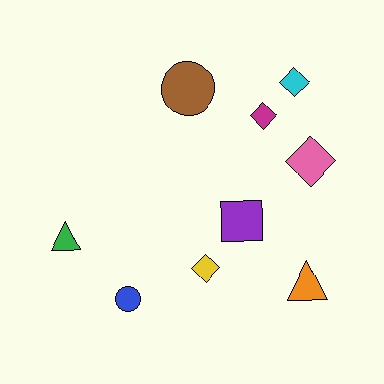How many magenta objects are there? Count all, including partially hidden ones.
There is 1 magenta object.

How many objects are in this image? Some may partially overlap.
There are 9 objects.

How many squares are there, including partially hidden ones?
There is 1 square.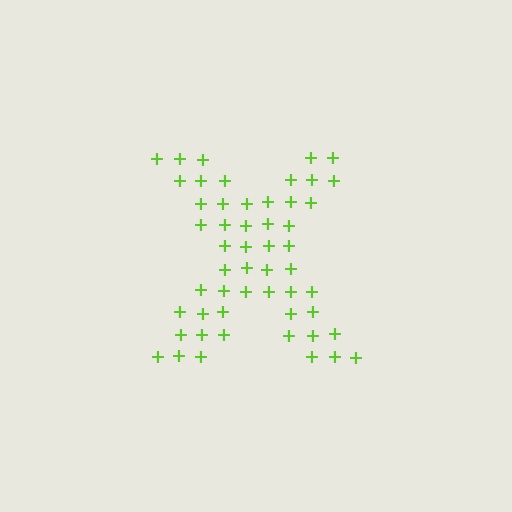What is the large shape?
The large shape is the letter X.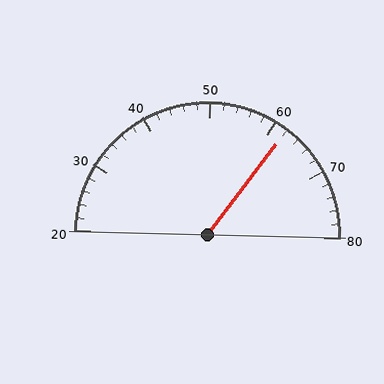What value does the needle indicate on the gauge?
The needle indicates approximately 62.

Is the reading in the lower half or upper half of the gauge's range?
The reading is in the upper half of the range (20 to 80).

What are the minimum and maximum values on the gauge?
The gauge ranges from 20 to 80.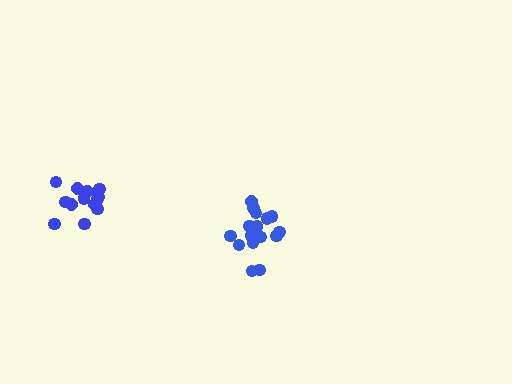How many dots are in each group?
Group 1: 13 dots, Group 2: 16 dots (29 total).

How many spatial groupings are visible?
There are 2 spatial groupings.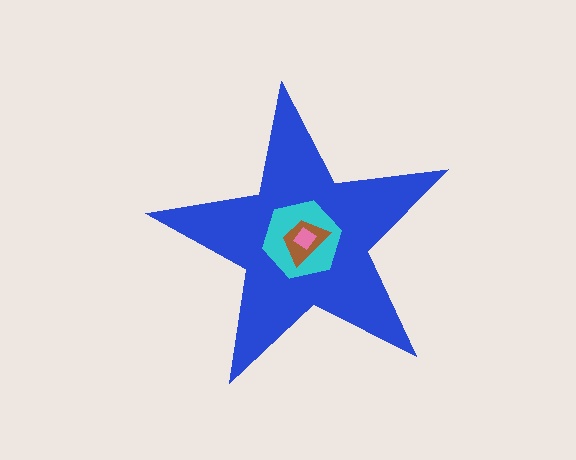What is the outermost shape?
The blue star.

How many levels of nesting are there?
4.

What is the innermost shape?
The pink diamond.